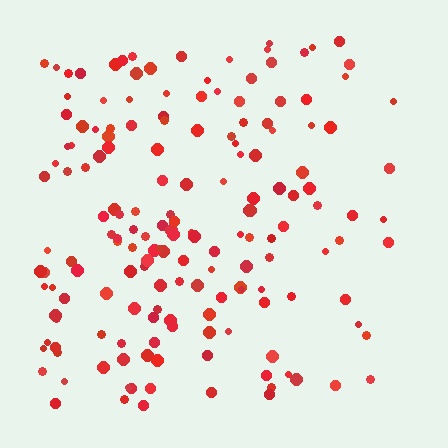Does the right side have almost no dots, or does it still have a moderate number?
Still a moderate number, just noticeably fewer than the left.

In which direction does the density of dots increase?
From right to left, with the left side densest.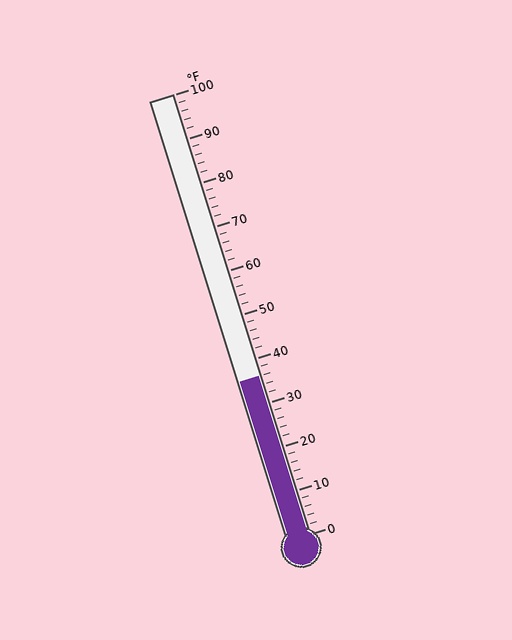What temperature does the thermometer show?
The thermometer shows approximately 36°F.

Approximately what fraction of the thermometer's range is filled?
The thermometer is filled to approximately 35% of its range.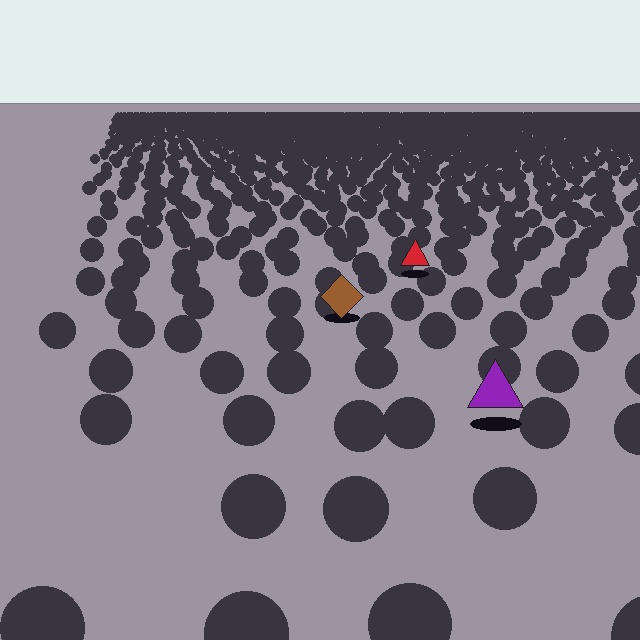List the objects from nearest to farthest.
From nearest to farthest: the purple triangle, the brown diamond, the red triangle.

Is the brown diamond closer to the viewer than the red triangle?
Yes. The brown diamond is closer — you can tell from the texture gradient: the ground texture is coarser near it.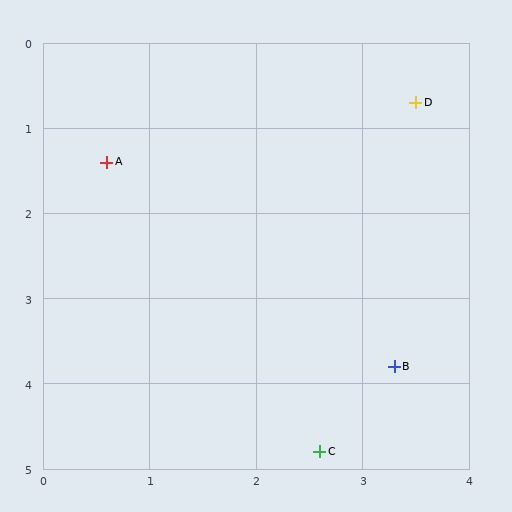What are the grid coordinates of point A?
Point A is at approximately (0.6, 1.4).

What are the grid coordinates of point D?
Point D is at approximately (3.5, 0.7).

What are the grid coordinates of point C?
Point C is at approximately (2.6, 4.8).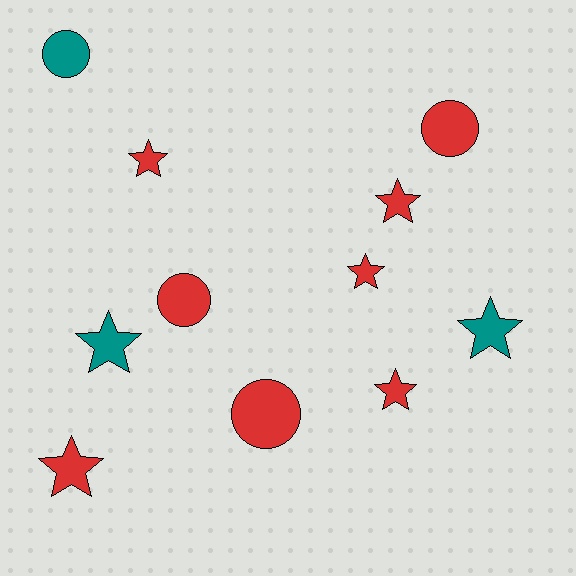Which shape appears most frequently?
Star, with 7 objects.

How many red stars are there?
There are 5 red stars.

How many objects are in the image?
There are 11 objects.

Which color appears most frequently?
Red, with 8 objects.